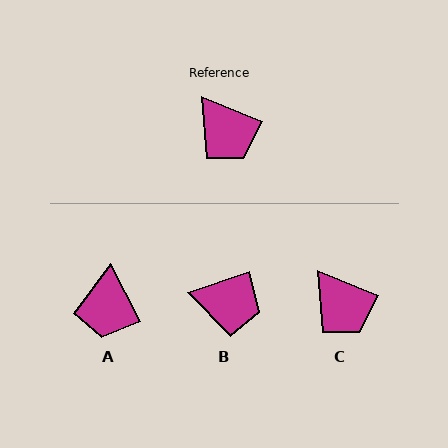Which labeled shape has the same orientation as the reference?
C.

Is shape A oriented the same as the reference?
No, it is off by about 41 degrees.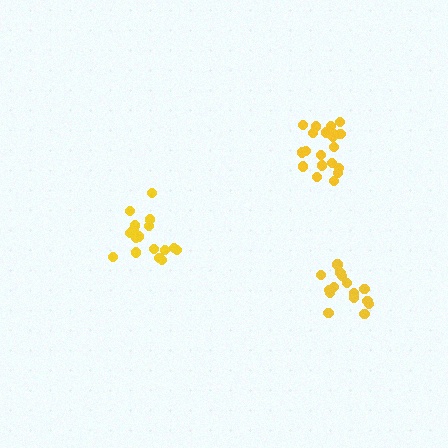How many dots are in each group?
Group 1: 17 dots, Group 2: 20 dots, Group 3: 16 dots (53 total).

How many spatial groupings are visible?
There are 3 spatial groupings.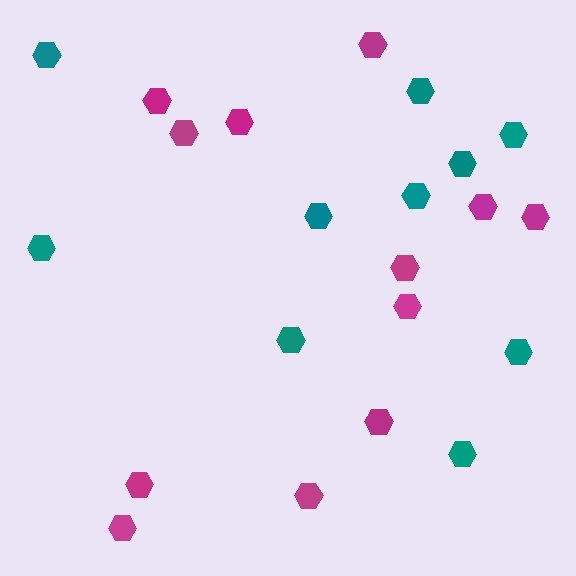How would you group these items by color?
There are 2 groups: one group of teal hexagons (10) and one group of magenta hexagons (12).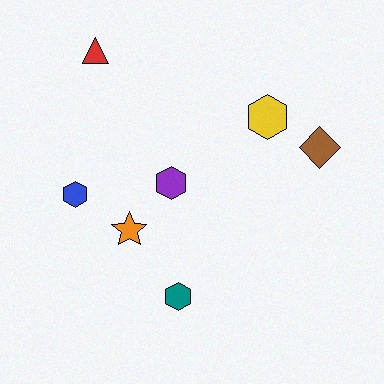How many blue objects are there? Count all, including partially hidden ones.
There is 1 blue object.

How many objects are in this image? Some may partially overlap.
There are 7 objects.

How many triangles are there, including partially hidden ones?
There is 1 triangle.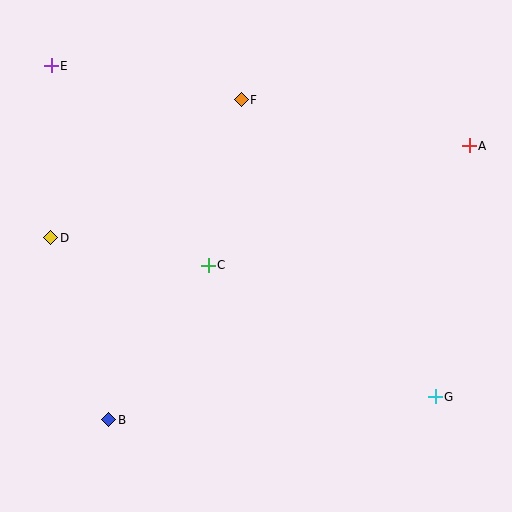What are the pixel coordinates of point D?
Point D is at (51, 238).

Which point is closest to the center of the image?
Point C at (208, 265) is closest to the center.